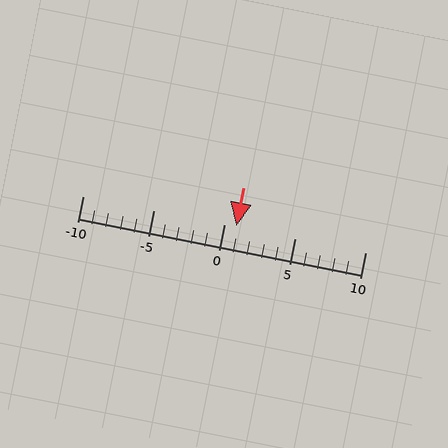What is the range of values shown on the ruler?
The ruler shows values from -10 to 10.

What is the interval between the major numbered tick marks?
The major tick marks are spaced 5 units apart.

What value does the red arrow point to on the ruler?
The red arrow points to approximately 1.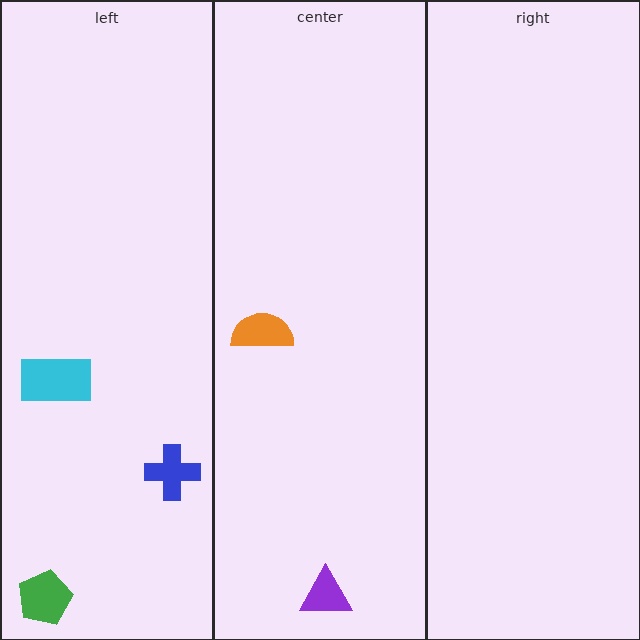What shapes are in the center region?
The purple triangle, the orange semicircle.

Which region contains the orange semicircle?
The center region.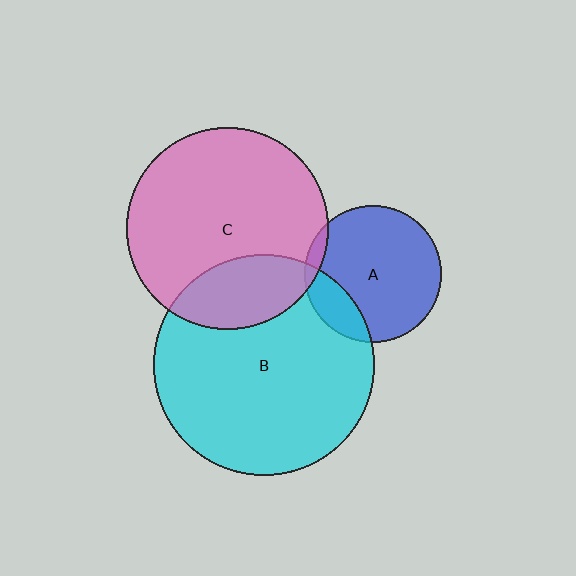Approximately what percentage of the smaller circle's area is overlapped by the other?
Approximately 25%.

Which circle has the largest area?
Circle B (cyan).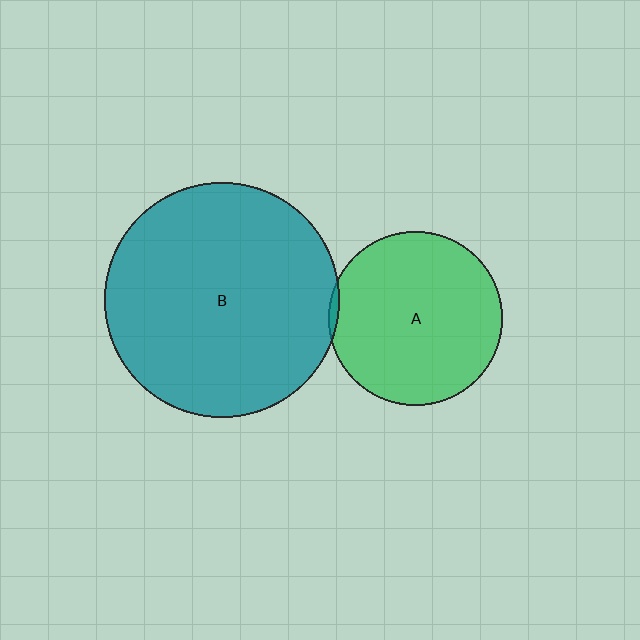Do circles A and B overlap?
Yes.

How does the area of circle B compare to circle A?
Approximately 1.8 times.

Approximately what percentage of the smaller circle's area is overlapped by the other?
Approximately 5%.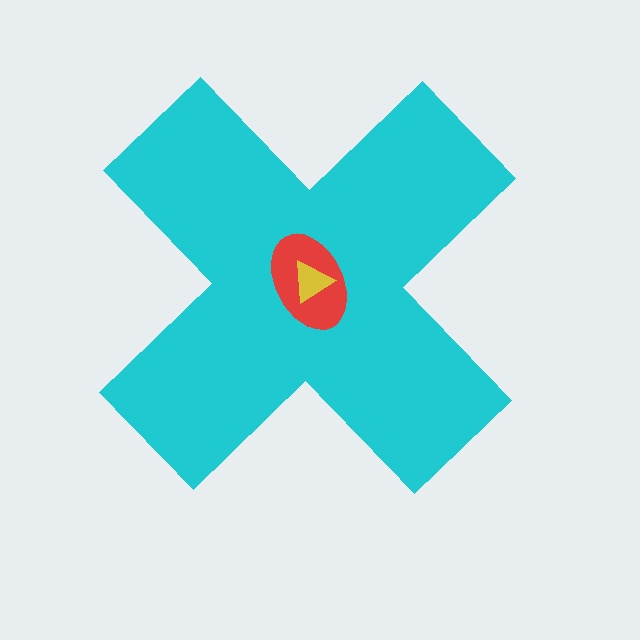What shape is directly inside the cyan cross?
The red ellipse.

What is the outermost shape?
The cyan cross.